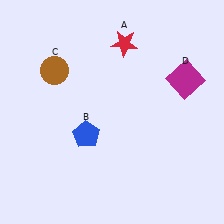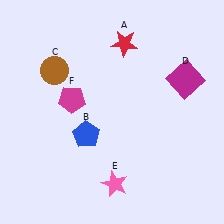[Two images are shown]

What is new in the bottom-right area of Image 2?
A pink star (E) was added in the bottom-right area of Image 2.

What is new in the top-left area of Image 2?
A magenta pentagon (F) was added in the top-left area of Image 2.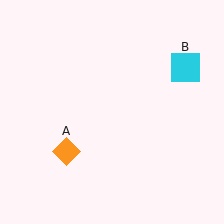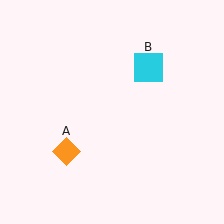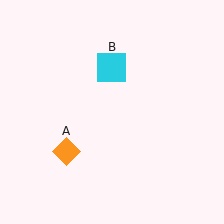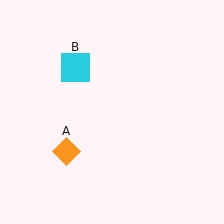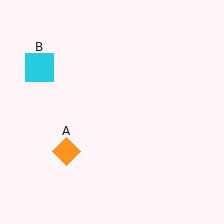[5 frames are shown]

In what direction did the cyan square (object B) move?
The cyan square (object B) moved left.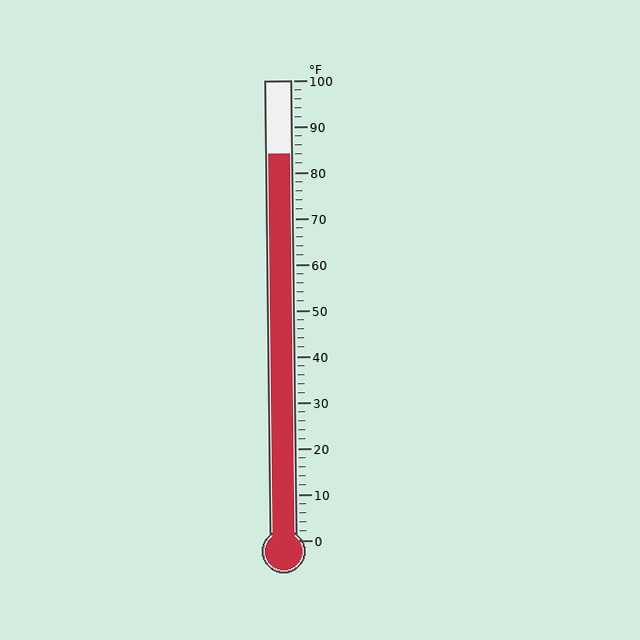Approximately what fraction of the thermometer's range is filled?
The thermometer is filled to approximately 85% of its range.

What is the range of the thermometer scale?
The thermometer scale ranges from 0°F to 100°F.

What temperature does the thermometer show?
The thermometer shows approximately 84°F.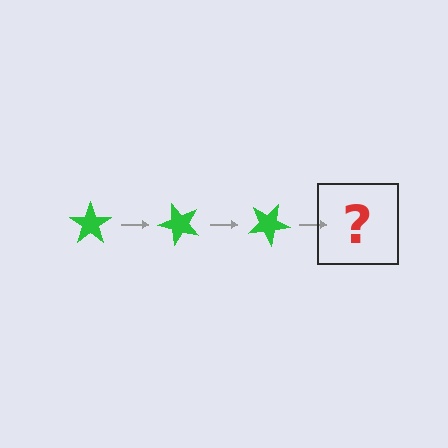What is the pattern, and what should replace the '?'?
The pattern is that the star rotates 50 degrees each step. The '?' should be a green star rotated 150 degrees.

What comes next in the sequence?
The next element should be a green star rotated 150 degrees.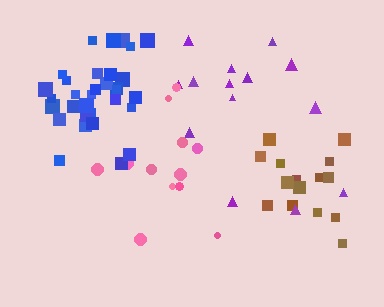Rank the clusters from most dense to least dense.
blue, brown, pink, purple.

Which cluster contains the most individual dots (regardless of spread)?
Blue (33).